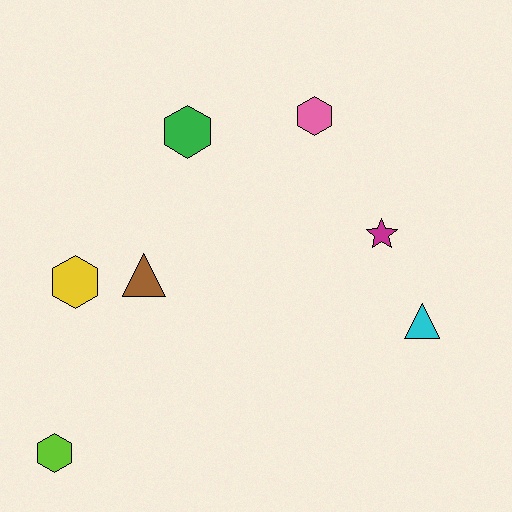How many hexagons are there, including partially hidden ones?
There are 4 hexagons.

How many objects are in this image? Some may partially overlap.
There are 7 objects.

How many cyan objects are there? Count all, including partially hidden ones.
There is 1 cyan object.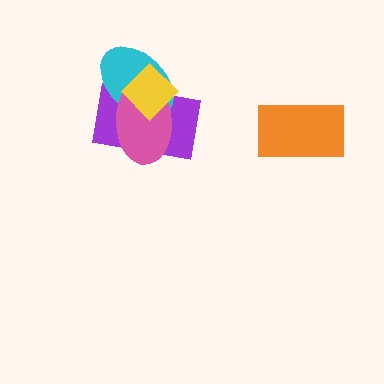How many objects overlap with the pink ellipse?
3 objects overlap with the pink ellipse.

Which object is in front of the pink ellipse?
The yellow diamond is in front of the pink ellipse.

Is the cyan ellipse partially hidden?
Yes, it is partially covered by another shape.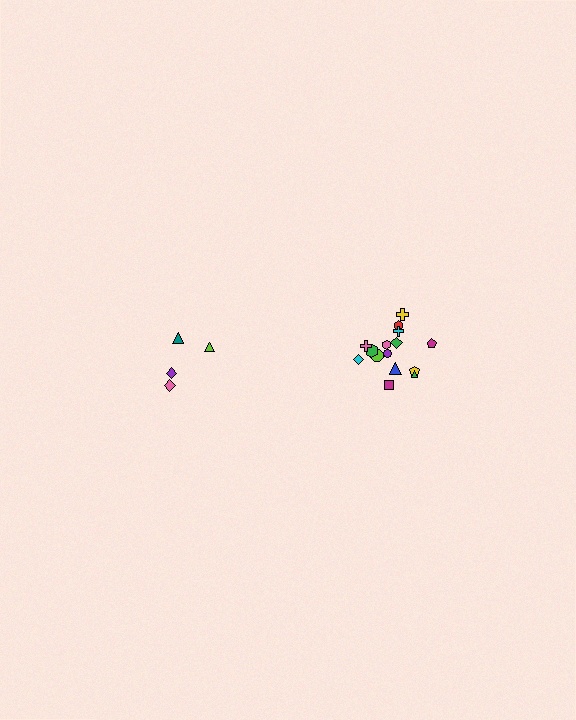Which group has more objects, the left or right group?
The right group.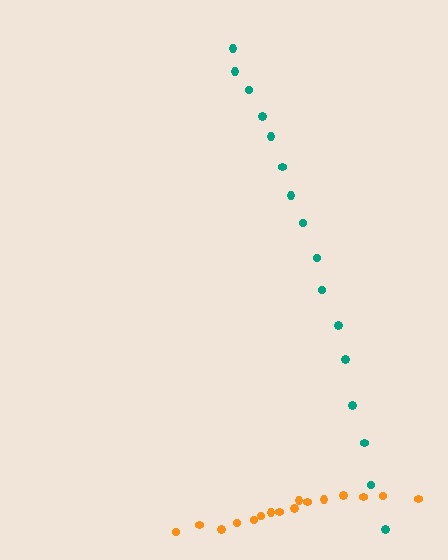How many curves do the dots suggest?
There are 2 distinct paths.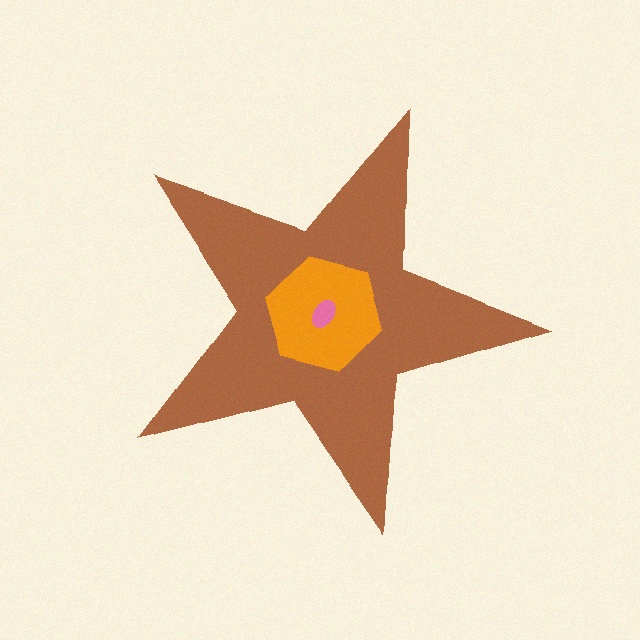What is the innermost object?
The pink ellipse.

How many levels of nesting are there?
3.